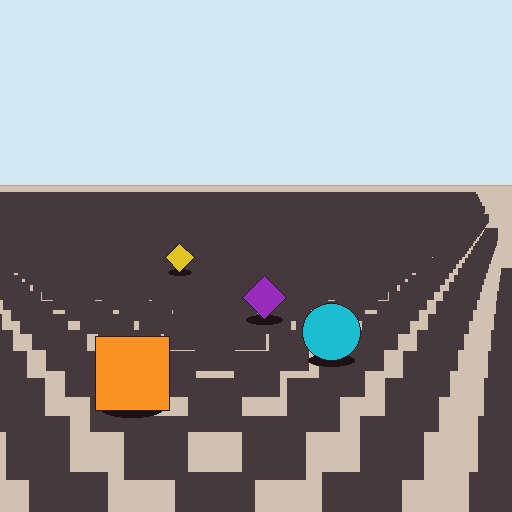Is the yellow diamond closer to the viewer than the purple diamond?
No. The purple diamond is closer — you can tell from the texture gradient: the ground texture is coarser near it.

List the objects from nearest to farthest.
From nearest to farthest: the orange square, the cyan circle, the purple diamond, the yellow diamond.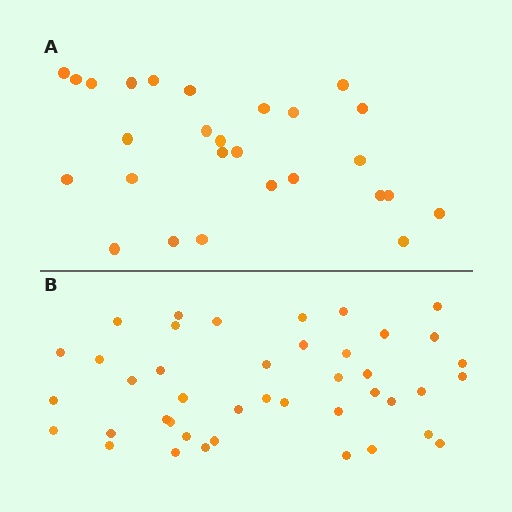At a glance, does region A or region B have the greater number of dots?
Region B (the bottom region) has more dots.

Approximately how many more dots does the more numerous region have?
Region B has approximately 15 more dots than region A.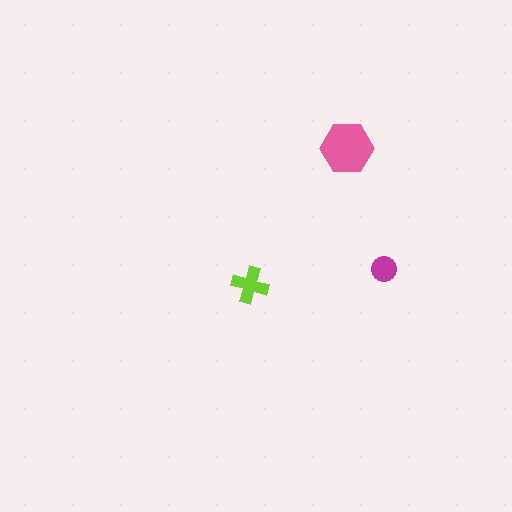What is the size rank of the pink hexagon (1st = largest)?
1st.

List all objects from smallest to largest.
The magenta circle, the lime cross, the pink hexagon.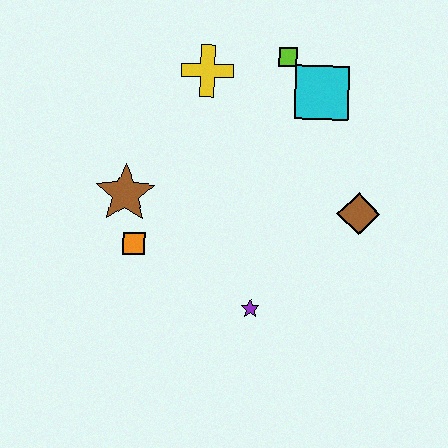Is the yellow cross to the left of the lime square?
Yes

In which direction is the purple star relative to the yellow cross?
The purple star is below the yellow cross.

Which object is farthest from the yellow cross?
The purple star is farthest from the yellow cross.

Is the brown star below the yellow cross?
Yes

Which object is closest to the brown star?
The orange square is closest to the brown star.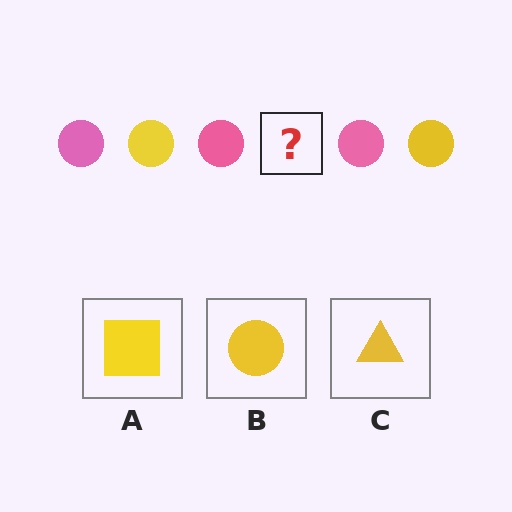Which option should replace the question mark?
Option B.